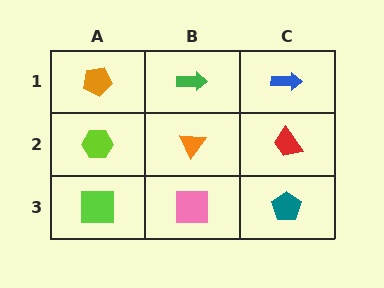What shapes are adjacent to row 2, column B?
A green arrow (row 1, column B), a pink square (row 3, column B), a lime hexagon (row 2, column A), a red trapezoid (row 2, column C).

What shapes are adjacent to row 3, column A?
A lime hexagon (row 2, column A), a pink square (row 3, column B).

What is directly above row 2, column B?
A green arrow.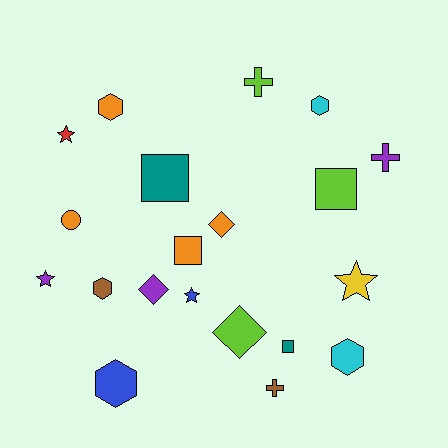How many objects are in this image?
There are 20 objects.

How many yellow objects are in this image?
There is 1 yellow object.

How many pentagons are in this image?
There are no pentagons.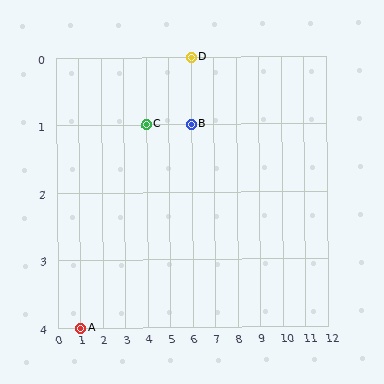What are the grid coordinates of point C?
Point C is at grid coordinates (4, 1).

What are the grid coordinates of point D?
Point D is at grid coordinates (6, 0).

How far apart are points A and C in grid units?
Points A and C are 3 columns and 3 rows apart (about 4.2 grid units diagonally).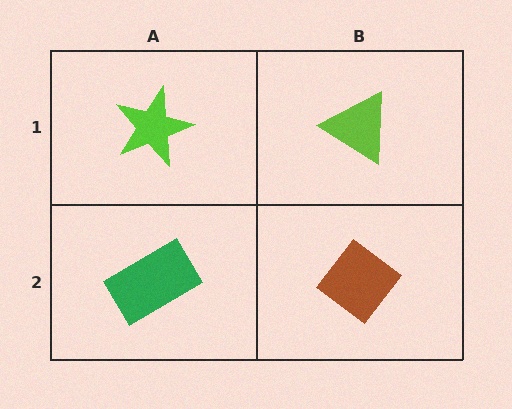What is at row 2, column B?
A brown diamond.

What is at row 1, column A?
A lime star.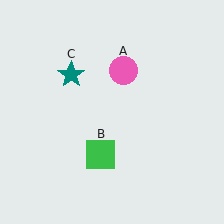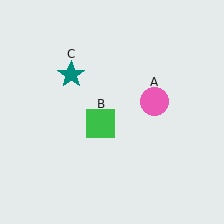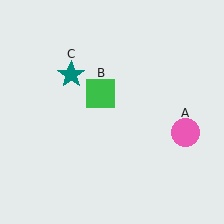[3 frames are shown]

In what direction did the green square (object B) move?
The green square (object B) moved up.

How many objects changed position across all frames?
2 objects changed position: pink circle (object A), green square (object B).